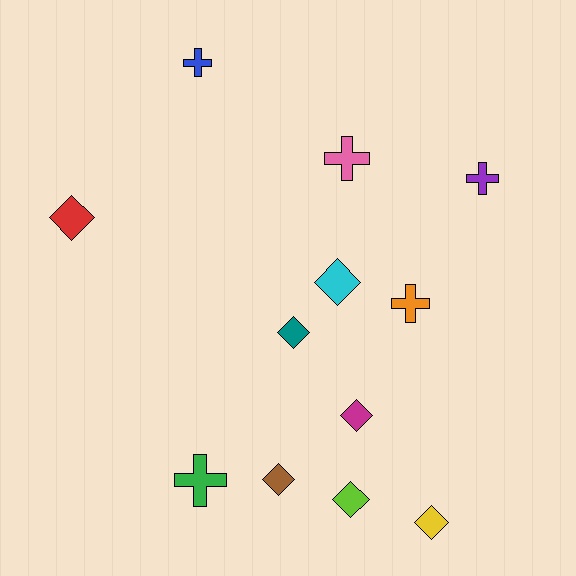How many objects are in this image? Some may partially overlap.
There are 12 objects.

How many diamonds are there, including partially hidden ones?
There are 7 diamonds.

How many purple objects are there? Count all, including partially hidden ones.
There is 1 purple object.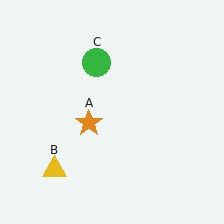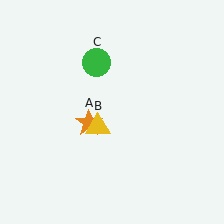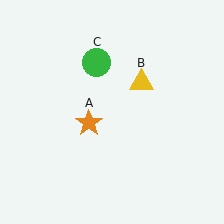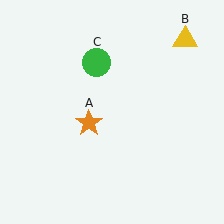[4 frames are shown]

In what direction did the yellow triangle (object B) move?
The yellow triangle (object B) moved up and to the right.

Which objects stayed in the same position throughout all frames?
Orange star (object A) and green circle (object C) remained stationary.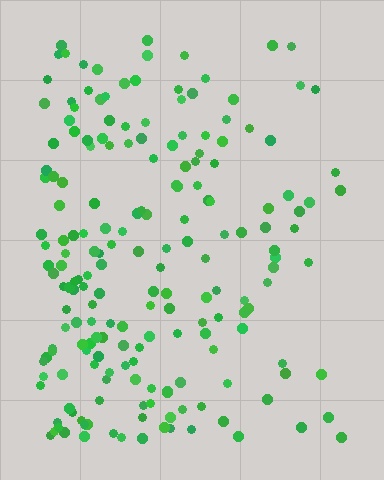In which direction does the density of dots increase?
From right to left, with the left side densest.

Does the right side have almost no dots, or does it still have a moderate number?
Still a moderate number, just noticeably fewer than the left.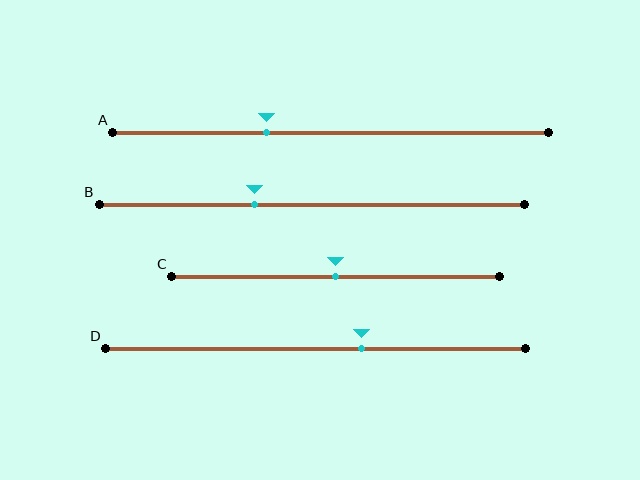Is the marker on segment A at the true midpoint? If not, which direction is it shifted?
No, the marker on segment A is shifted to the left by about 15% of the segment length.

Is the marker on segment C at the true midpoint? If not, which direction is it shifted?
Yes, the marker on segment C is at the true midpoint.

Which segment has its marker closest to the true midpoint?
Segment C has its marker closest to the true midpoint.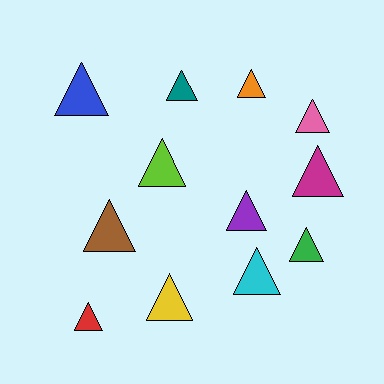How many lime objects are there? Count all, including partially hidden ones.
There is 1 lime object.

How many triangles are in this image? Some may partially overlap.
There are 12 triangles.